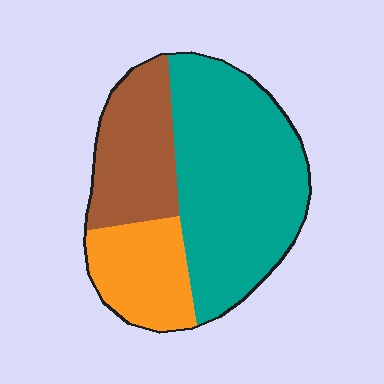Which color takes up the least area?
Orange, at roughly 20%.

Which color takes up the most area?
Teal, at roughly 55%.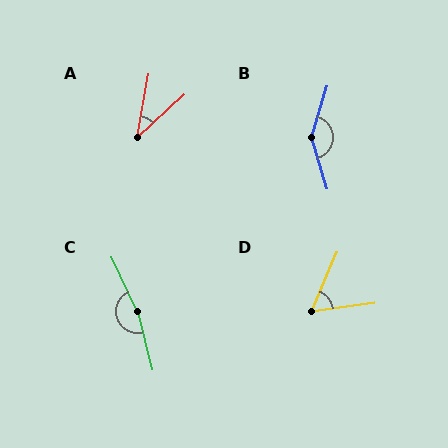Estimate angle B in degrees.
Approximately 147 degrees.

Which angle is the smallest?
A, at approximately 37 degrees.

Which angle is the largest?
C, at approximately 169 degrees.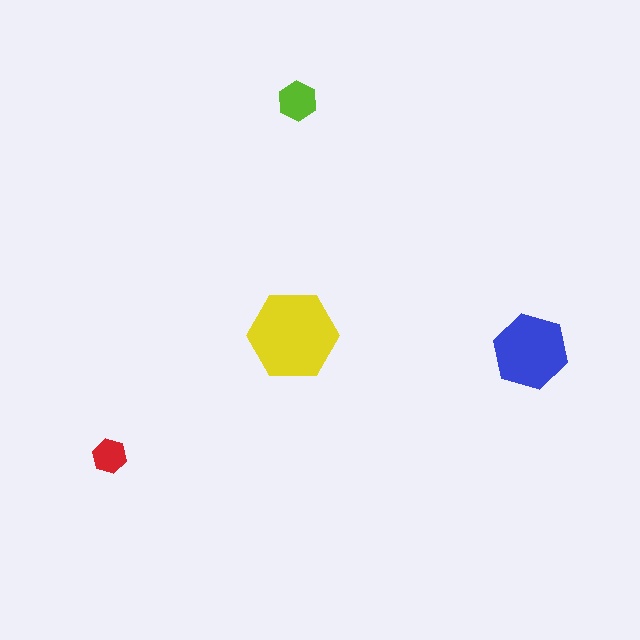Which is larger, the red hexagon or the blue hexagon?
The blue one.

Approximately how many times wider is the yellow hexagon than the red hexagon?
About 2.5 times wider.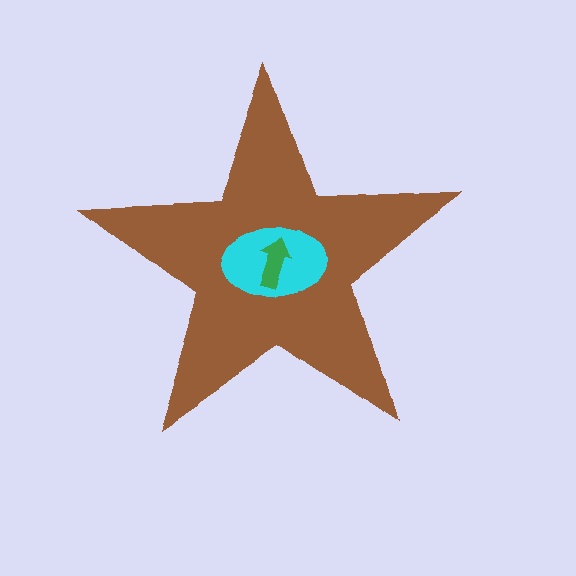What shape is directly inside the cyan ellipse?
The green arrow.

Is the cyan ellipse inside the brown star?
Yes.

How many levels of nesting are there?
3.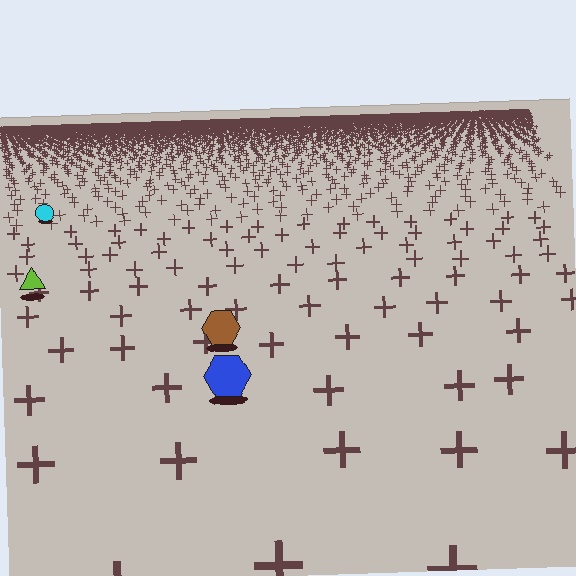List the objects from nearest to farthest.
From nearest to farthest: the blue hexagon, the brown hexagon, the lime triangle, the cyan circle.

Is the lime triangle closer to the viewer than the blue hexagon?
No. The blue hexagon is closer — you can tell from the texture gradient: the ground texture is coarser near it.